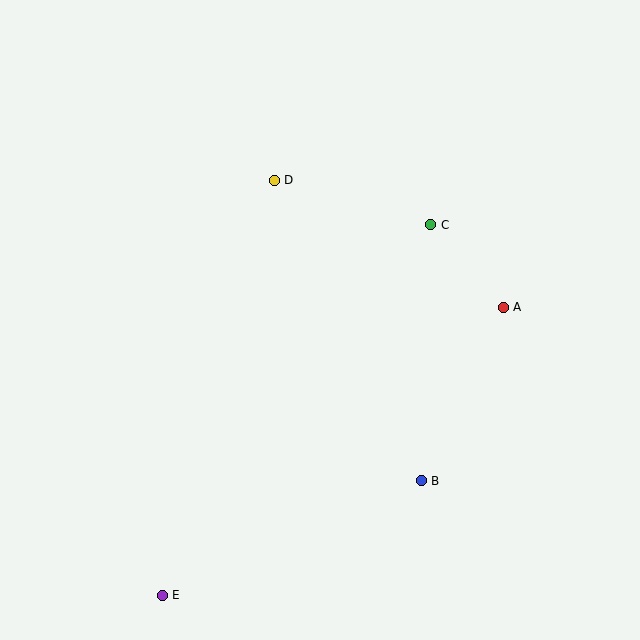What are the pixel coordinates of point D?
Point D is at (274, 180).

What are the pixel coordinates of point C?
Point C is at (431, 225).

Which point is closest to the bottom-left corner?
Point E is closest to the bottom-left corner.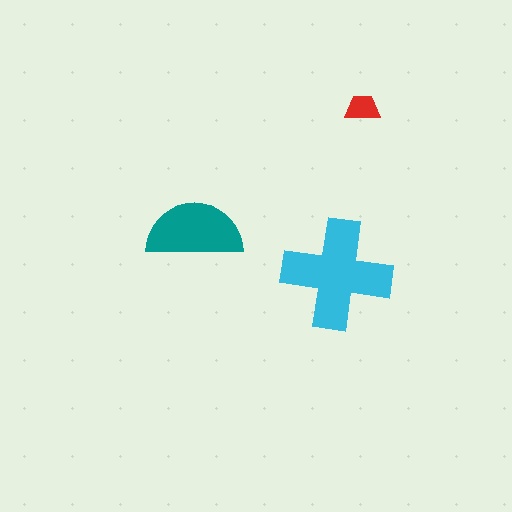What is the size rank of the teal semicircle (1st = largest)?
2nd.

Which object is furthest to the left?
The teal semicircle is leftmost.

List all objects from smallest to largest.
The red trapezoid, the teal semicircle, the cyan cross.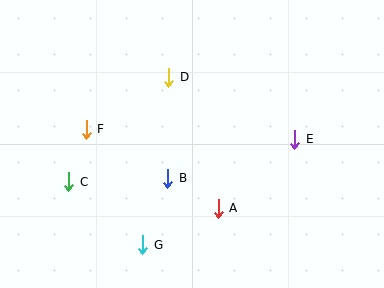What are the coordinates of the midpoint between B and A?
The midpoint between B and A is at (193, 193).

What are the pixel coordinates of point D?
Point D is at (169, 77).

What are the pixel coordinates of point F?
Point F is at (86, 129).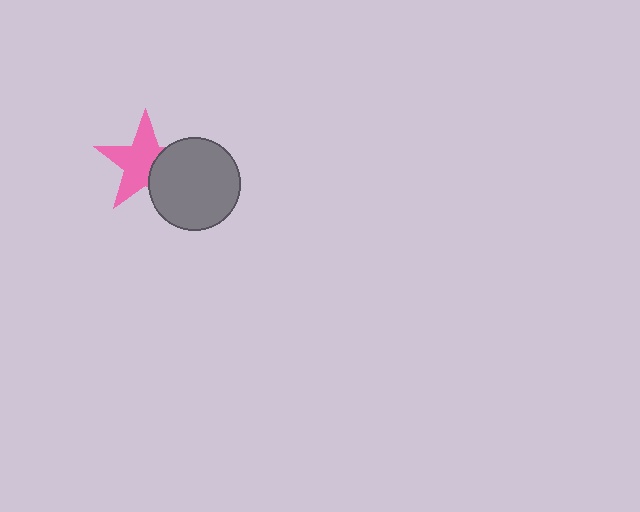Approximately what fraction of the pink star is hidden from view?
Roughly 35% of the pink star is hidden behind the gray circle.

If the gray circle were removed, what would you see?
You would see the complete pink star.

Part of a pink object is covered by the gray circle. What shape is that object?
It is a star.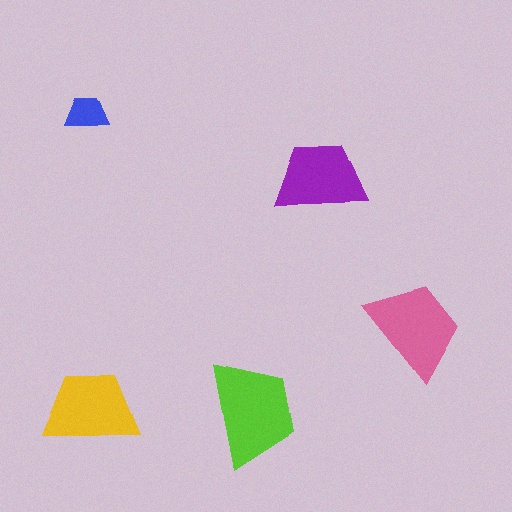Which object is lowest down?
The lime trapezoid is bottommost.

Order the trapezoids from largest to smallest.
the lime one, the pink one, the yellow one, the purple one, the blue one.